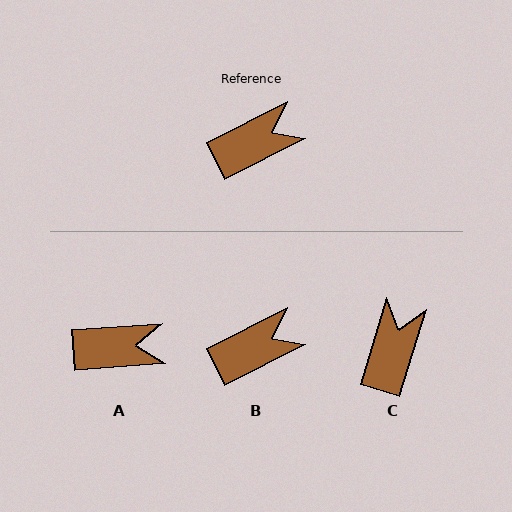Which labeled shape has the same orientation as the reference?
B.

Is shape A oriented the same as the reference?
No, it is off by about 23 degrees.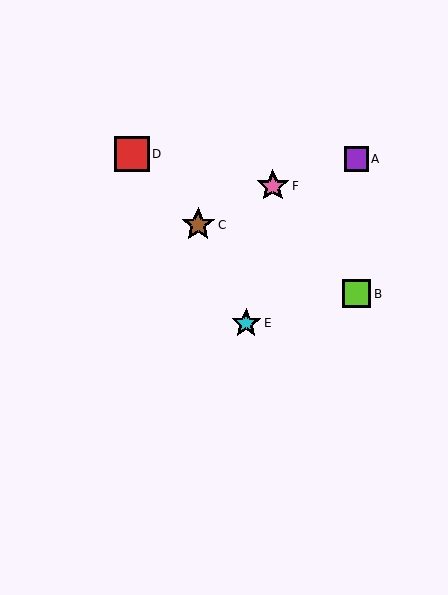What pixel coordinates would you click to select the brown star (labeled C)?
Click at (198, 225) to select the brown star C.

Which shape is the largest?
The red square (labeled D) is the largest.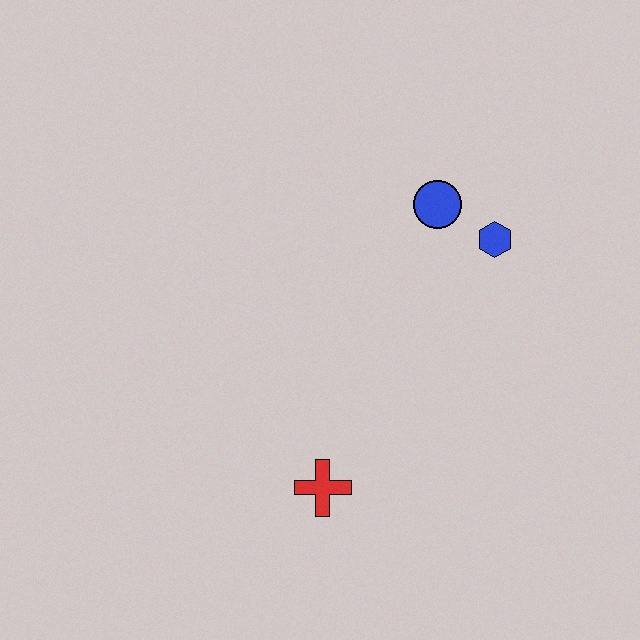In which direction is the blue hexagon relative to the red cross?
The blue hexagon is above the red cross.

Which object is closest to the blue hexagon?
The blue circle is closest to the blue hexagon.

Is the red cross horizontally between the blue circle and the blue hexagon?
No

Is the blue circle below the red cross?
No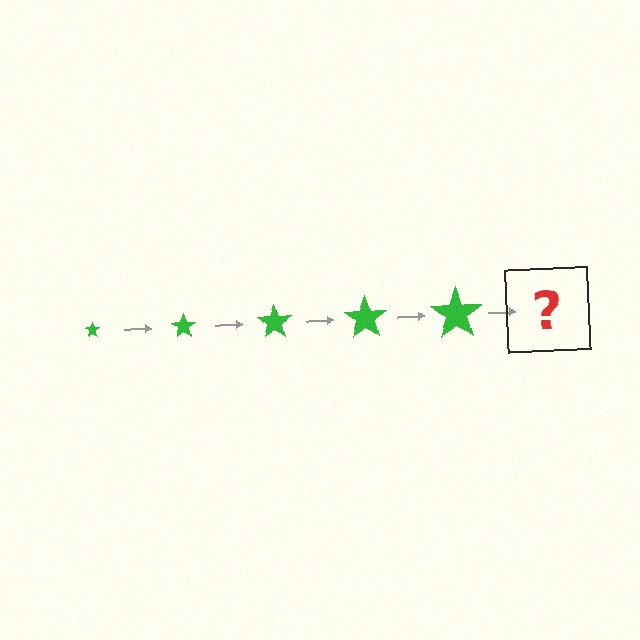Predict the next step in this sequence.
The next step is a green star, larger than the previous one.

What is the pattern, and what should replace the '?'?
The pattern is that the star gets progressively larger each step. The '?' should be a green star, larger than the previous one.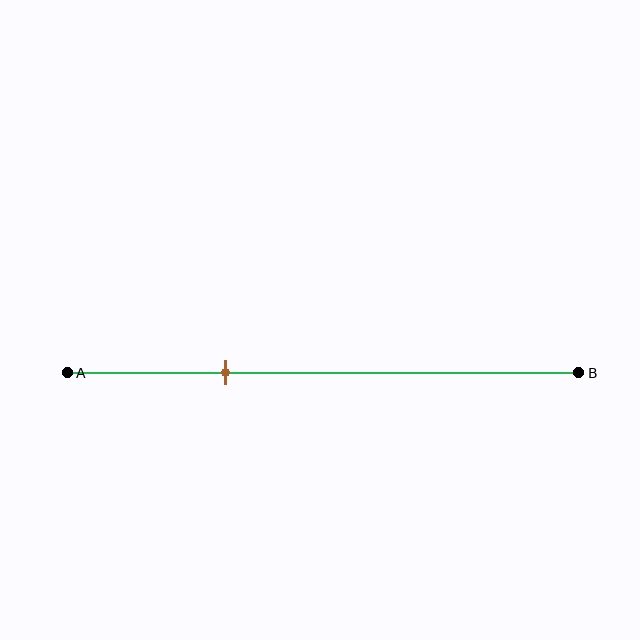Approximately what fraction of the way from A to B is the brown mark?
The brown mark is approximately 30% of the way from A to B.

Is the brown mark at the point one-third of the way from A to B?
Yes, the mark is approximately at the one-third point.